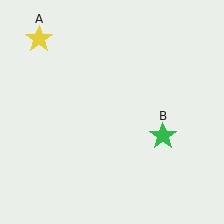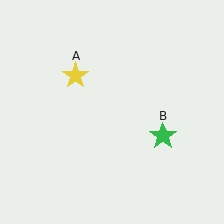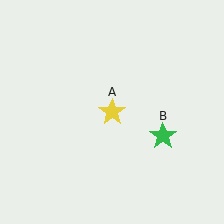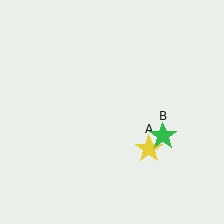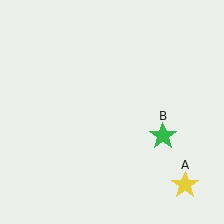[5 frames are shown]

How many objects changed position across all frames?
1 object changed position: yellow star (object A).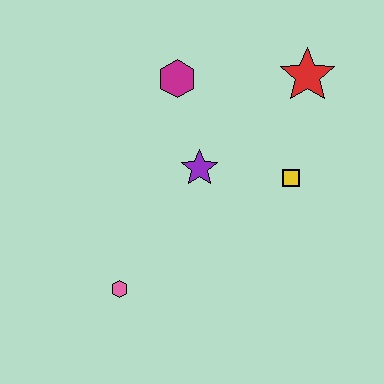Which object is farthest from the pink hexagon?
The red star is farthest from the pink hexagon.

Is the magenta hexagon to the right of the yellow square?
No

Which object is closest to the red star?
The yellow square is closest to the red star.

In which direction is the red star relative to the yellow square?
The red star is above the yellow square.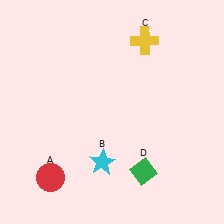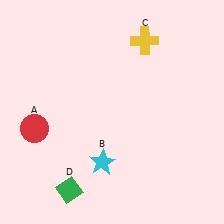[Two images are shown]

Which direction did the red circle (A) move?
The red circle (A) moved up.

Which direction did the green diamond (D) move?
The green diamond (D) moved left.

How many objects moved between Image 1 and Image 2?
2 objects moved between the two images.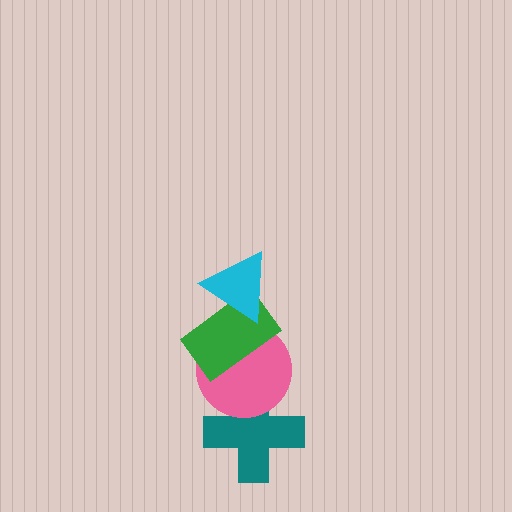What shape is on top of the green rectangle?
The cyan triangle is on top of the green rectangle.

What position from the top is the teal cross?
The teal cross is 4th from the top.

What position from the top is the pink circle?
The pink circle is 3rd from the top.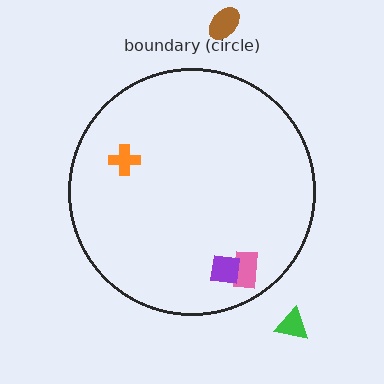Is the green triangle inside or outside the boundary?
Outside.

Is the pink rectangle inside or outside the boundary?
Inside.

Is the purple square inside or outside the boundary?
Inside.